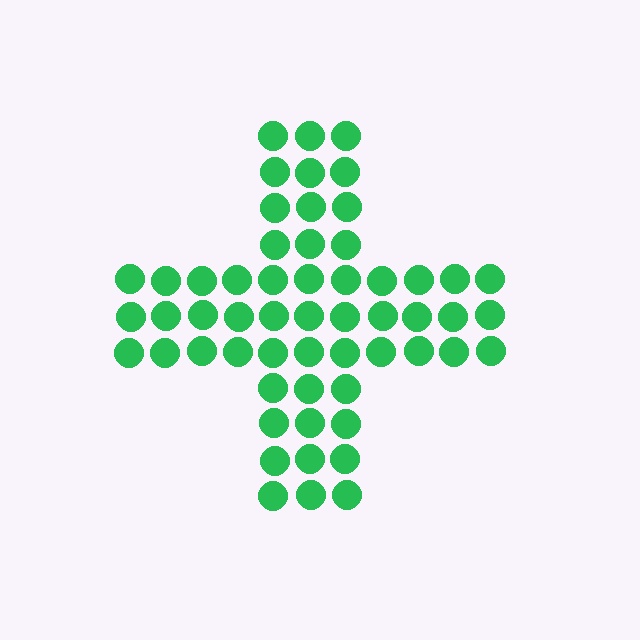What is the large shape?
The large shape is a cross.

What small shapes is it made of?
It is made of small circles.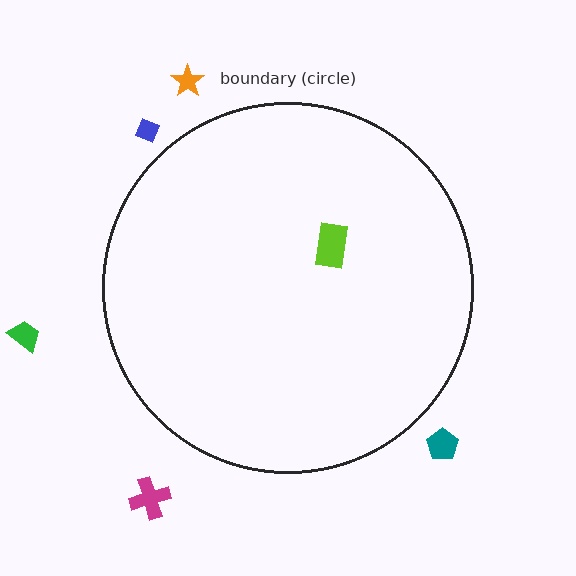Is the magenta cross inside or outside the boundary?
Outside.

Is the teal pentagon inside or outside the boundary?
Outside.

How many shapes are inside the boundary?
1 inside, 5 outside.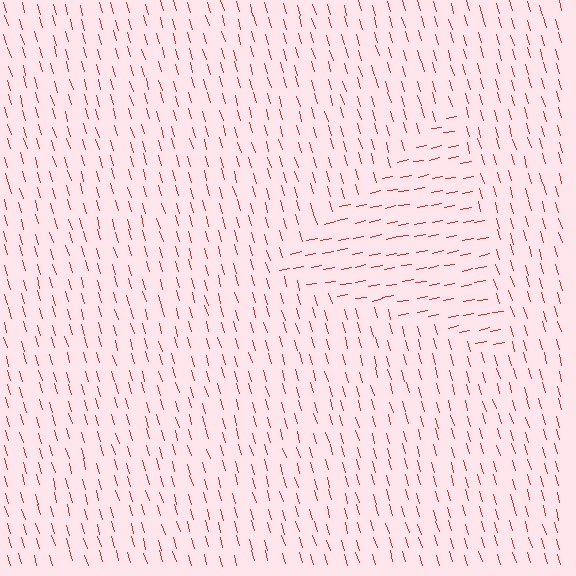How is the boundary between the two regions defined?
The boundary is defined purely by a change in line orientation (approximately 84 degrees difference). All lines are the same color and thickness.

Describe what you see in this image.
The image is filled with small red line segments. A triangle region in the image has lines oriented differently from the surrounding lines, creating a visible texture boundary.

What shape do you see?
I see a triangle.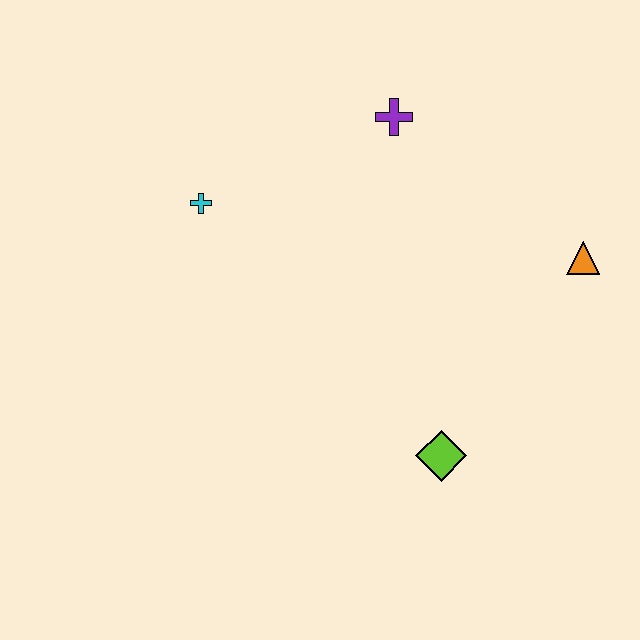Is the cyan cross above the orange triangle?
Yes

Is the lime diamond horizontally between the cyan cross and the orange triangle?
Yes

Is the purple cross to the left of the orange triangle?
Yes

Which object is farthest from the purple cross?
The lime diamond is farthest from the purple cross.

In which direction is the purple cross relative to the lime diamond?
The purple cross is above the lime diamond.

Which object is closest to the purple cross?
The cyan cross is closest to the purple cross.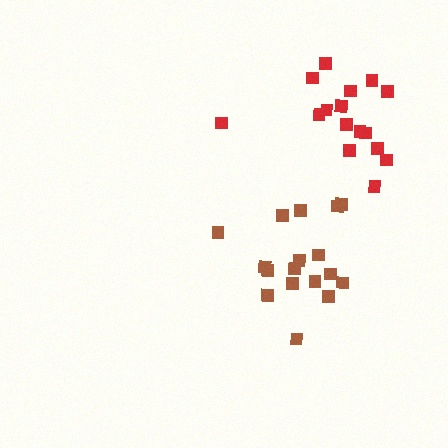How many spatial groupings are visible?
There are 2 spatial groupings.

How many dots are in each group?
Group 1: 17 dots, Group 2: 16 dots (33 total).